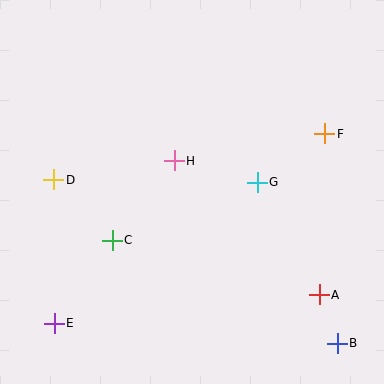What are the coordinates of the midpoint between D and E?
The midpoint between D and E is at (54, 252).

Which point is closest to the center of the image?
Point H at (174, 161) is closest to the center.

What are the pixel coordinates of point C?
Point C is at (112, 240).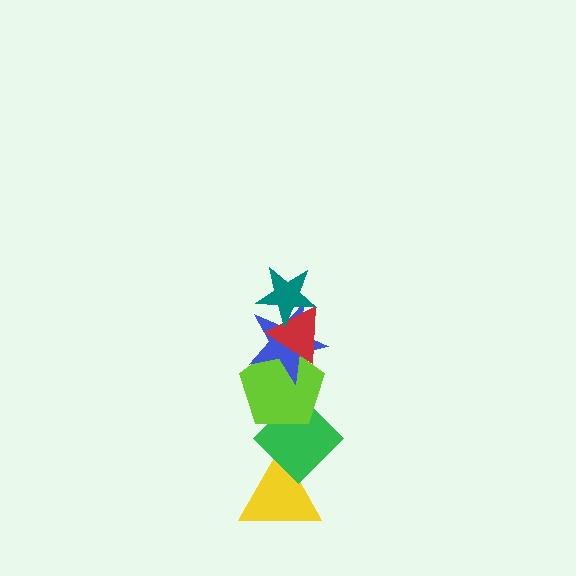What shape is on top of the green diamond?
The lime pentagon is on top of the green diamond.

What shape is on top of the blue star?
The red triangle is on top of the blue star.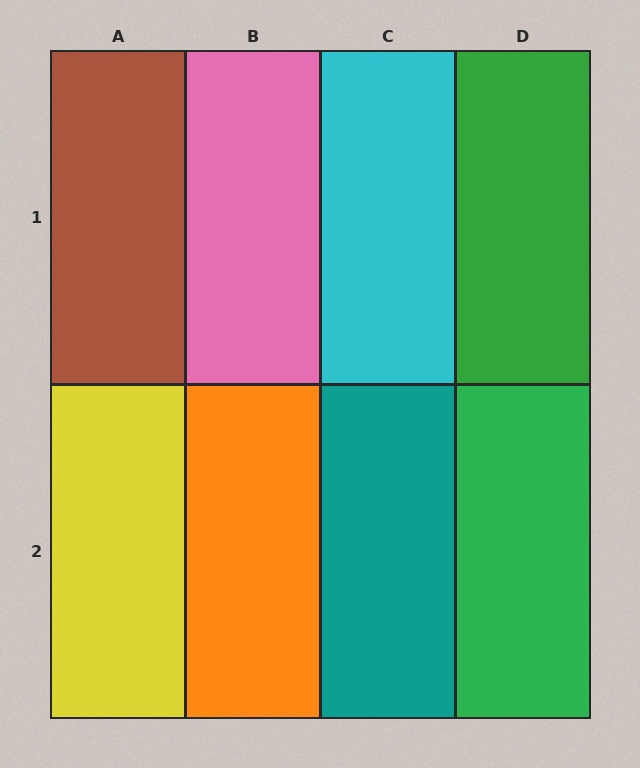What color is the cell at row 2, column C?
Teal.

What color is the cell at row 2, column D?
Green.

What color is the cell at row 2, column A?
Yellow.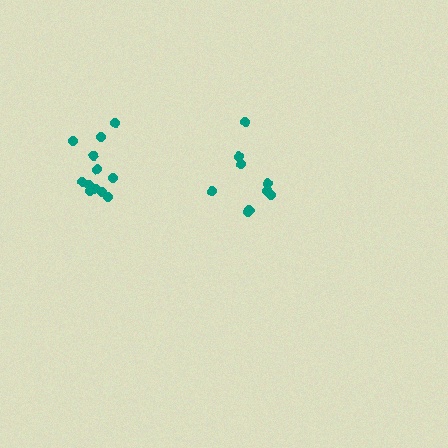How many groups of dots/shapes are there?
There are 2 groups.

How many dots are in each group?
Group 1: 12 dots, Group 2: 9 dots (21 total).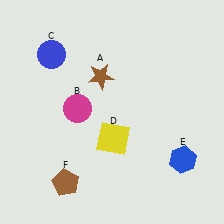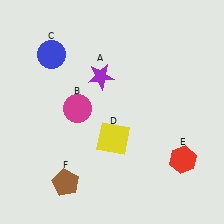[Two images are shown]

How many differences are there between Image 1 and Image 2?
There are 2 differences between the two images.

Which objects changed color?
A changed from brown to purple. E changed from blue to red.